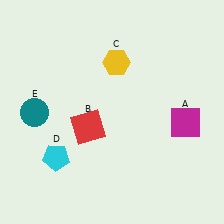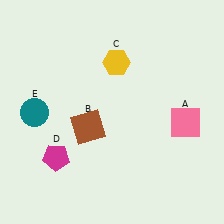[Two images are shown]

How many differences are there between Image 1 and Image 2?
There are 3 differences between the two images.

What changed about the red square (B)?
In Image 1, B is red. In Image 2, it changed to brown.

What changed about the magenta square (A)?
In Image 1, A is magenta. In Image 2, it changed to pink.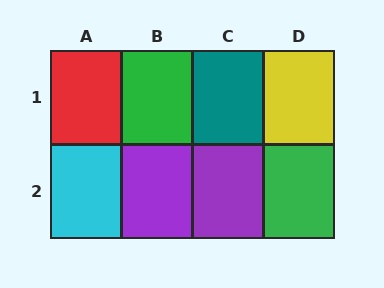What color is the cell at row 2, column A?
Cyan.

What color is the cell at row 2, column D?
Green.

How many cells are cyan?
1 cell is cyan.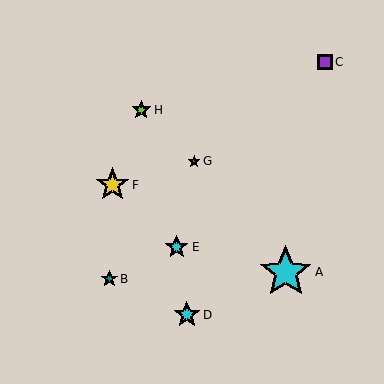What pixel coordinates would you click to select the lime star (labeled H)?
Click at (141, 110) to select the lime star H.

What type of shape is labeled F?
Shape F is a yellow star.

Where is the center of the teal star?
The center of the teal star is at (109, 279).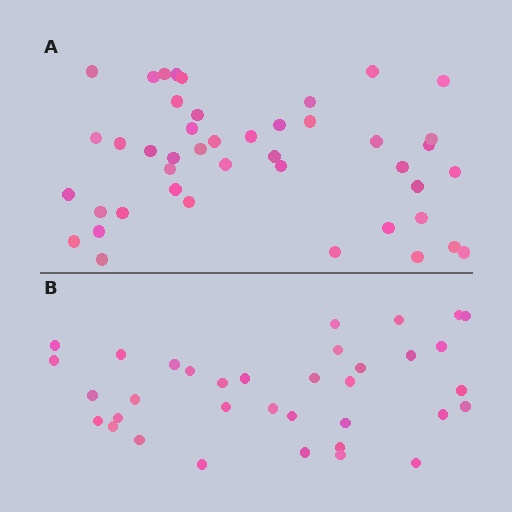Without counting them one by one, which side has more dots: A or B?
Region A (the top region) has more dots.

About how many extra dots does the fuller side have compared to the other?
Region A has roughly 8 or so more dots than region B.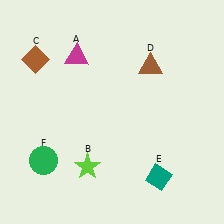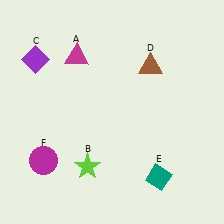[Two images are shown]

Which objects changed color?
C changed from brown to purple. F changed from green to magenta.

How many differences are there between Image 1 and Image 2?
There are 2 differences between the two images.